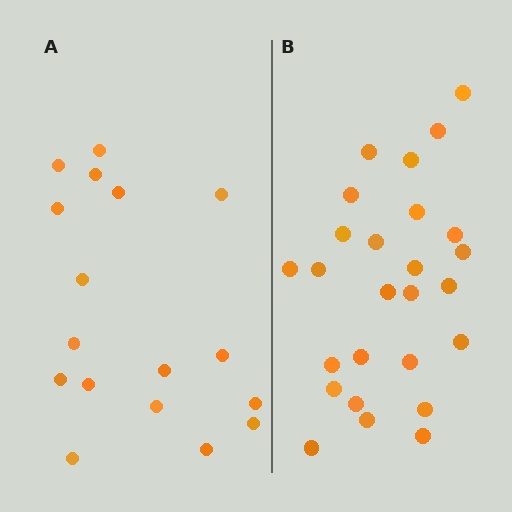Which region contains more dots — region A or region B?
Region B (the right region) has more dots.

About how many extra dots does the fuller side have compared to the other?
Region B has roughly 8 or so more dots than region A.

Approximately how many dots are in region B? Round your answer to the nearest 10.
About 30 dots. (The exact count is 26, which rounds to 30.)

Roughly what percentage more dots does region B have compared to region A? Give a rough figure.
About 55% more.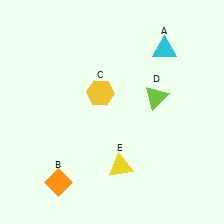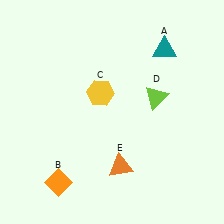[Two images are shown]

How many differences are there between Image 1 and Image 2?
There are 2 differences between the two images.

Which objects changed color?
A changed from cyan to teal. E changed from yellow to orange.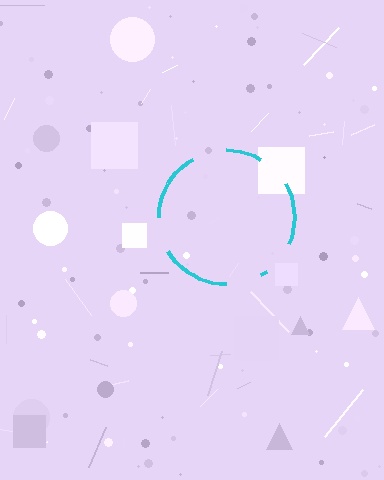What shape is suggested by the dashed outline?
The dashed outline suggests a circle.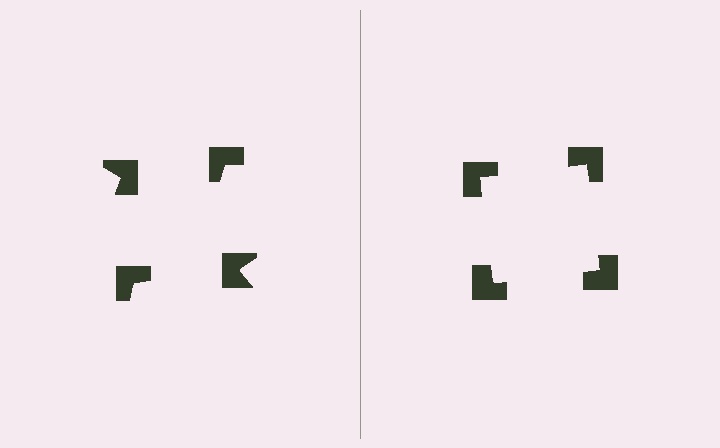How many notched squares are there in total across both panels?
8 — 4 on each side.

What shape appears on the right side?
An illusory square.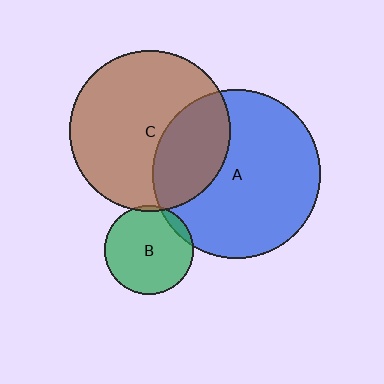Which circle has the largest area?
Circle A (blue).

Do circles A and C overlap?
Yes.